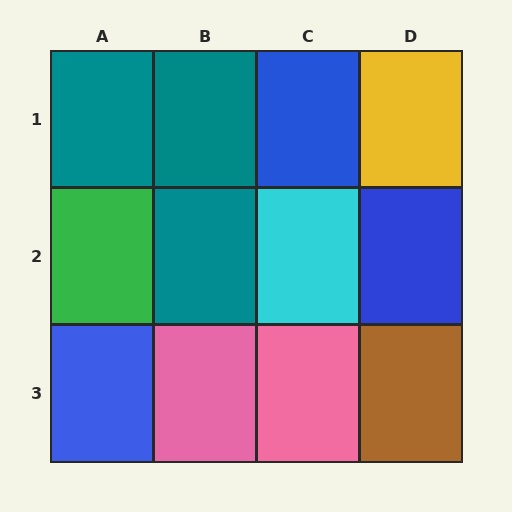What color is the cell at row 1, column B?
Teal.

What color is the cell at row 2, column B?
Teal.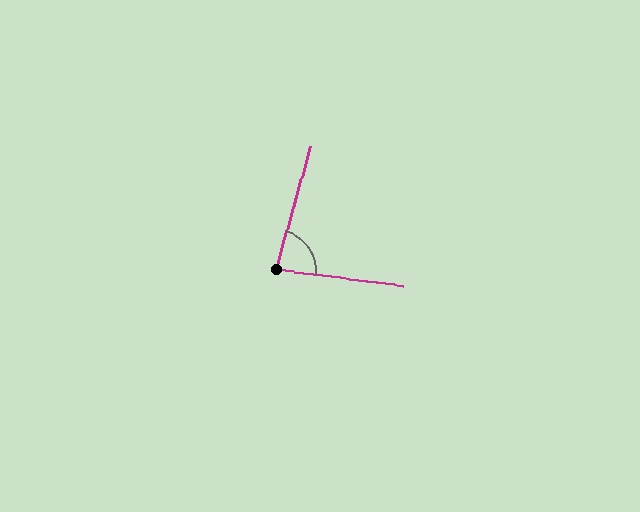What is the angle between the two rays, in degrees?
Approximately 82 degrees.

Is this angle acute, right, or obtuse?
It is acute.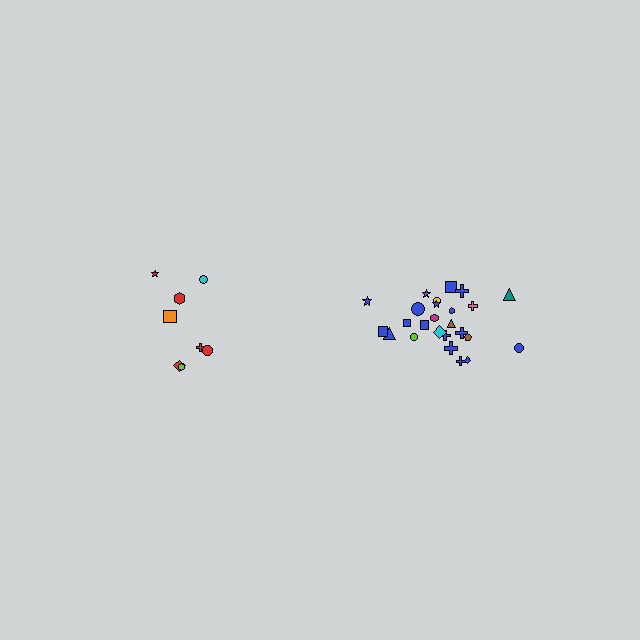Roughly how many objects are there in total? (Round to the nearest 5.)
Roughly 35 objects in total.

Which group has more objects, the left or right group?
The right group.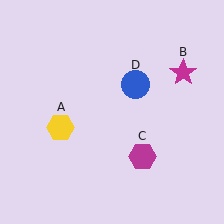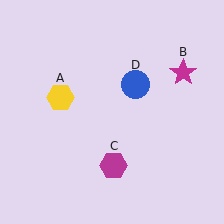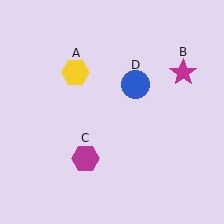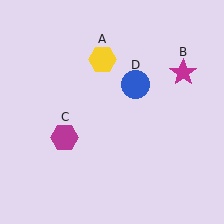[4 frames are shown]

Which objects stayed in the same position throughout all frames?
Magenta star (object B) and blue circle (object D) remained stationary.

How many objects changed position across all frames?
2 objects changed position: yellow hexagon (object A), magenta hexagon (object C).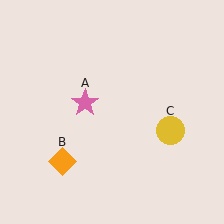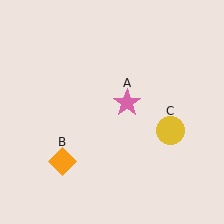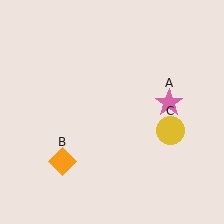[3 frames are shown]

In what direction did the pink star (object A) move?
The pink star (object A) moved right.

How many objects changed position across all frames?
1 object changed position: pink star (object A).